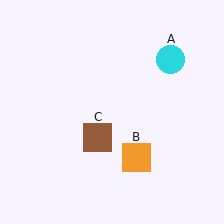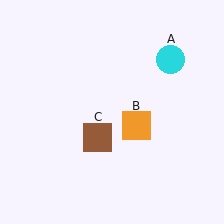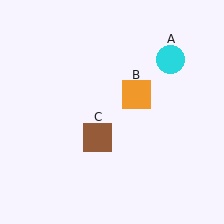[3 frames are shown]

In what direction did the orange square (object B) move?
The orange square (object B) moved up.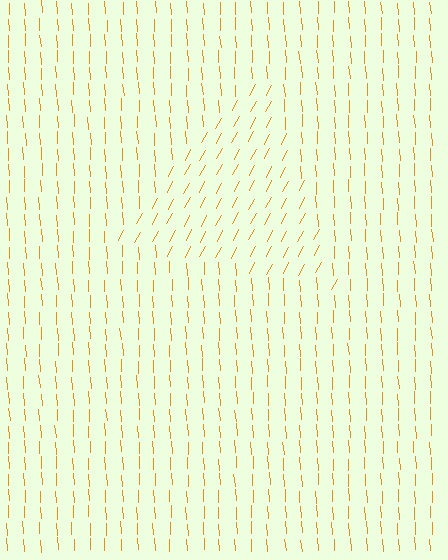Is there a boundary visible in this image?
Yes, there is a texture boundary formed by a change in line orientation.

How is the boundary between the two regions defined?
The boundary is defined purely by a change in line orientation (approximately 31 degrees difference). All lines are the same color and thickness.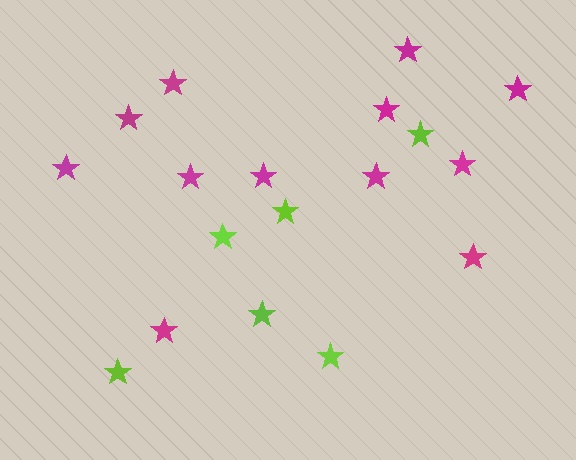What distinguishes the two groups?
There are 2 groups: one group of lime stars (6) and one group of magenta stars (12).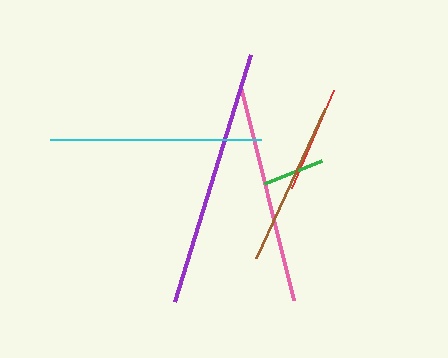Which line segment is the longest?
The purple line is the longest at approximately 258 pixels.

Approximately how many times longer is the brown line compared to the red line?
The brown line is approximately 1.5 times the length of the red line.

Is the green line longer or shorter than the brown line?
The brown line is longer than the green line.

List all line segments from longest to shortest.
From longest to shortest: purple, pink, cyan, brown, red, green.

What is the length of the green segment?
The green segment is approximately 61 pixels long.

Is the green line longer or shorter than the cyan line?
The cyan line is longer than the green line.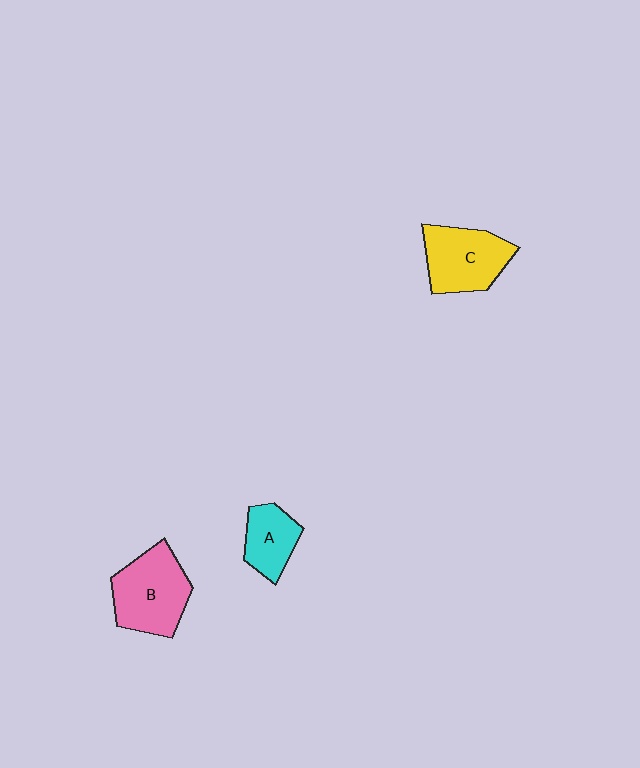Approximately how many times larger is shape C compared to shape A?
Approximately 1.5 times.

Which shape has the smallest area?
Shape A (cyan).